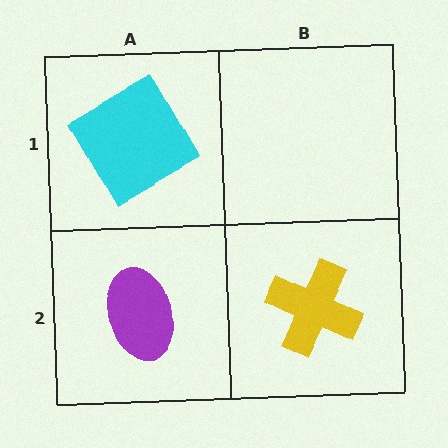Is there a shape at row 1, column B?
No, that cell is empty.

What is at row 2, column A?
A purple ellipse.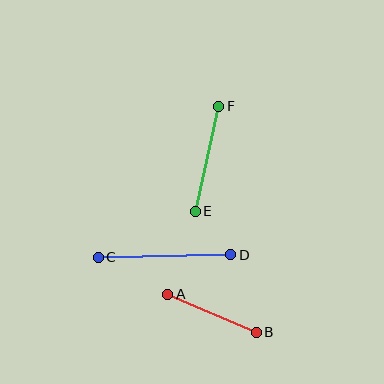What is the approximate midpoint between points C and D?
The midpoint is at approximately (164, 256) pixels.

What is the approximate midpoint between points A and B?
The midpoint is at approximately (212, 313) pixels.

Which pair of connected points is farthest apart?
Points C and D are farthest apart.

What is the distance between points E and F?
The distance is approximately 107 pixels.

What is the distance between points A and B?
The distance is approximately 97 pixels.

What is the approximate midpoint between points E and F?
The midpoint is at approximately (207, 159) pixels.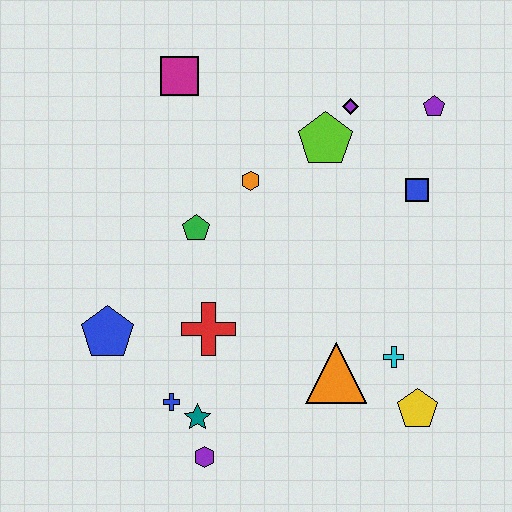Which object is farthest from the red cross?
The purple pentagon is farthest from the red cross.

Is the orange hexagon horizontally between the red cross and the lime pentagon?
Yes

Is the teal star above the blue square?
No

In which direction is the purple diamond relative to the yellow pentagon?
The purple diamond is above the yellow pentagon.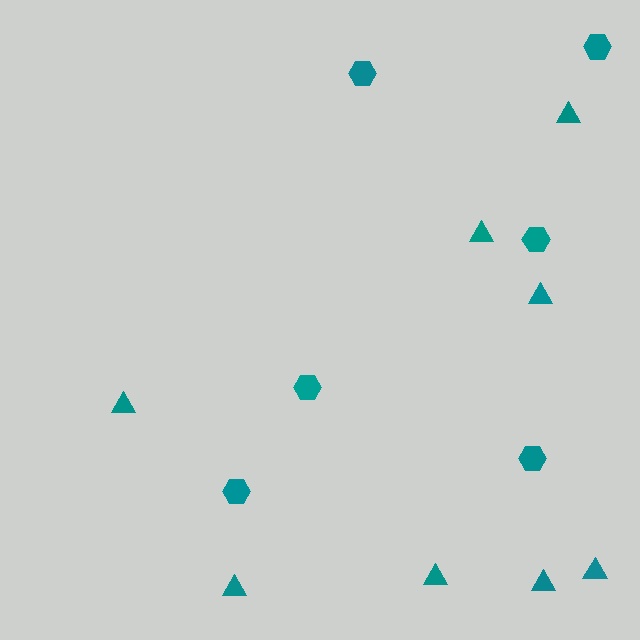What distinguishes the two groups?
There are 2 groups: one group of hexagons (6) and one group of triangles (8).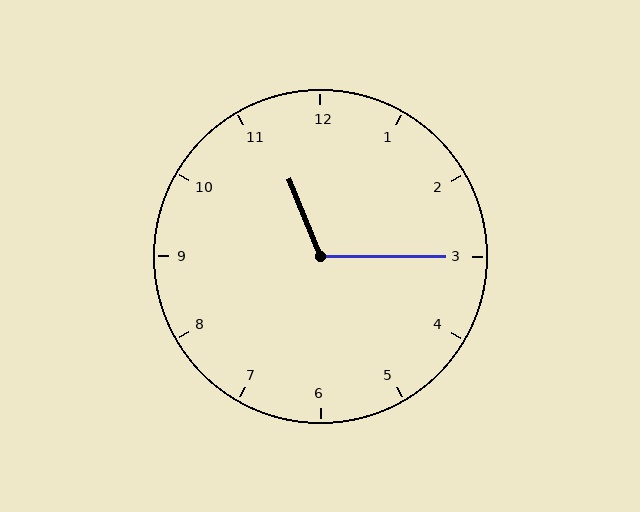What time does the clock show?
11:15.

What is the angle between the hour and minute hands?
Approximately 112 degrees.